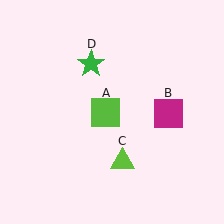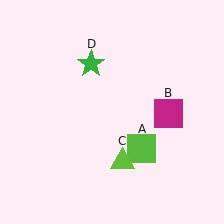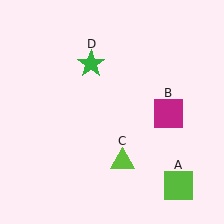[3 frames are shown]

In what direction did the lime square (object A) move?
The lime square (object A) moved down and to the right.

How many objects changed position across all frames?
1 object changed position: lime square (object A).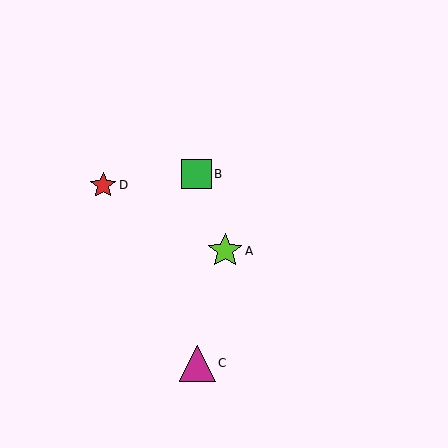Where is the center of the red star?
The center of the red star is at (103, 185).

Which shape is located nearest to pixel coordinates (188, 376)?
The magenta triangle (labeled C) at (197, 363) is nearest to that location.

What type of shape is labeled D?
Shape D is a red star.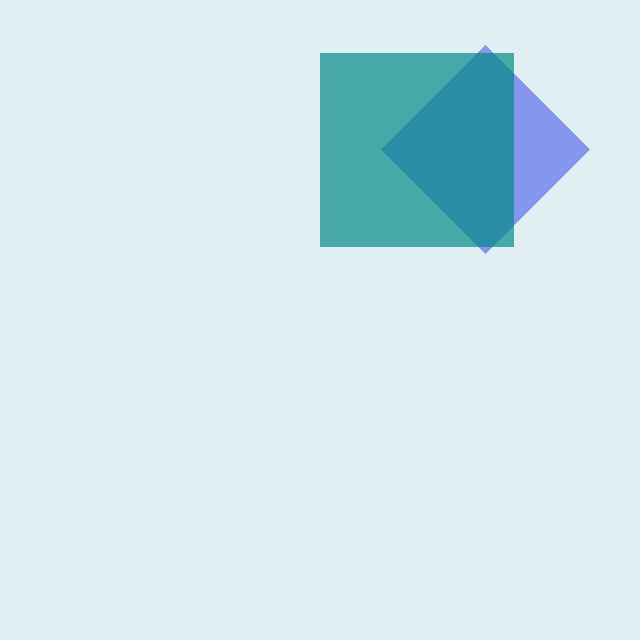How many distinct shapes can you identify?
There are 2 distinct shapes: a blue diamond, a teal square.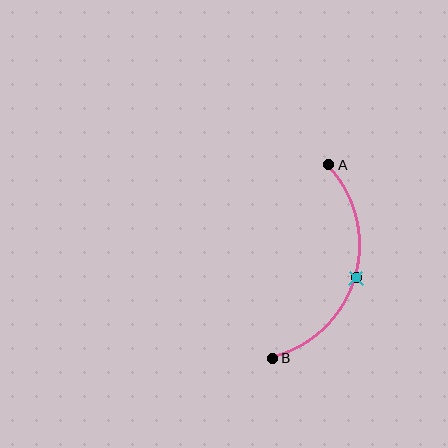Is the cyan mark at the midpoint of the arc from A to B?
Yes. The cyan mark lies on the arc at equal arc-length from both A and B — it is the arc midpoint.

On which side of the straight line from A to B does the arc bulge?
The arc bulges to the right of the straight line connecting A and B.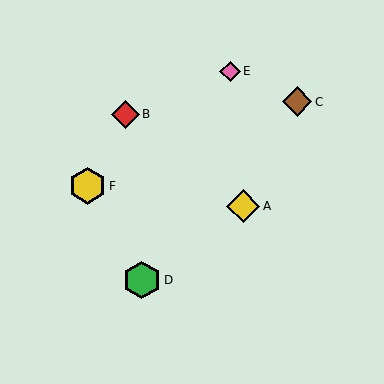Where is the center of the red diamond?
The center of the red diamond is at (126, 114).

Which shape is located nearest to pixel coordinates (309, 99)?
The brown diamond (labeled C) at (297, 102) is nearest to that location.